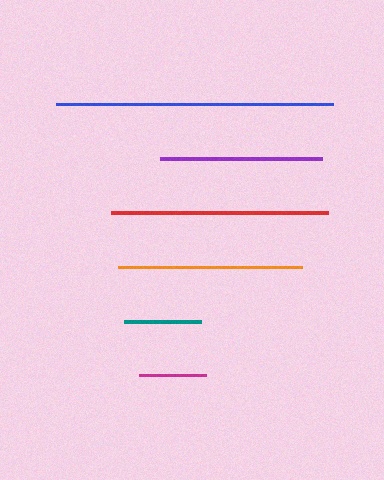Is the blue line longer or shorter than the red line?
The blue line is longer than the red line.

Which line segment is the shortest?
The magenta line is the shortest at approximately 67 pixels.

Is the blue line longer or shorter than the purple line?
The blue line is longer than the purple line.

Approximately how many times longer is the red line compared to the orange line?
The red line is approximately 1.2 times the length of the orange line.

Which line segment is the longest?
The blue line is the longest at approximately 277 pixels.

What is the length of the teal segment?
The teal segment is approximately 78 pixels long.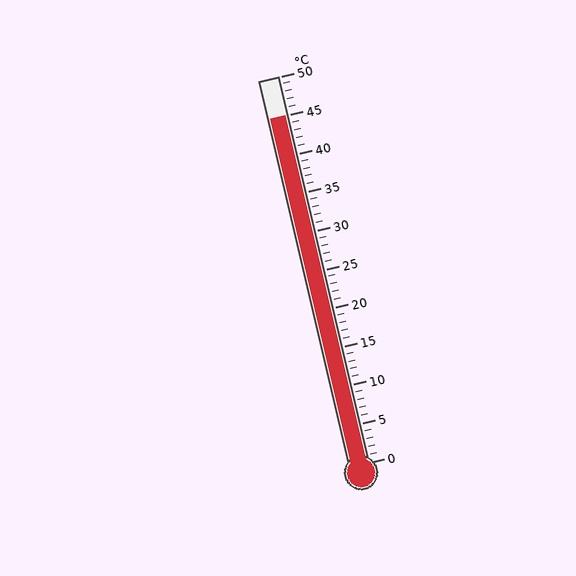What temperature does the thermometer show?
The thermometer shows approximately 45°C.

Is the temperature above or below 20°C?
The temperature is above 20°C.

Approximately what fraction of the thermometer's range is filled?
The thermometer is filled to approximately 90% of its range.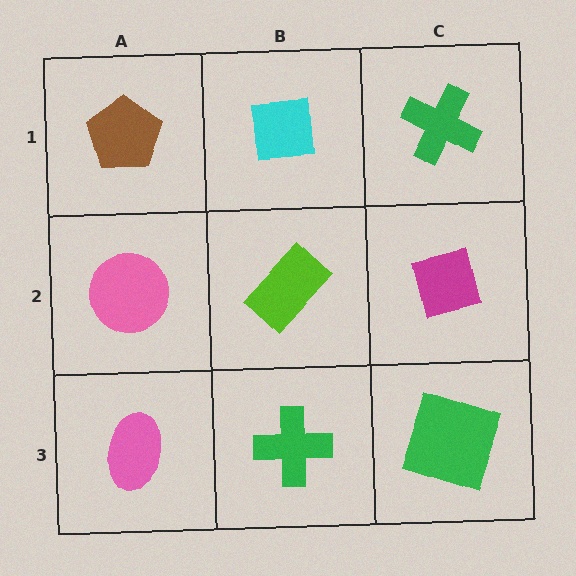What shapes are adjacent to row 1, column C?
A magenta square (row 2, column C), a cyan square (row 1, column B).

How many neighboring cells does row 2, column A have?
3.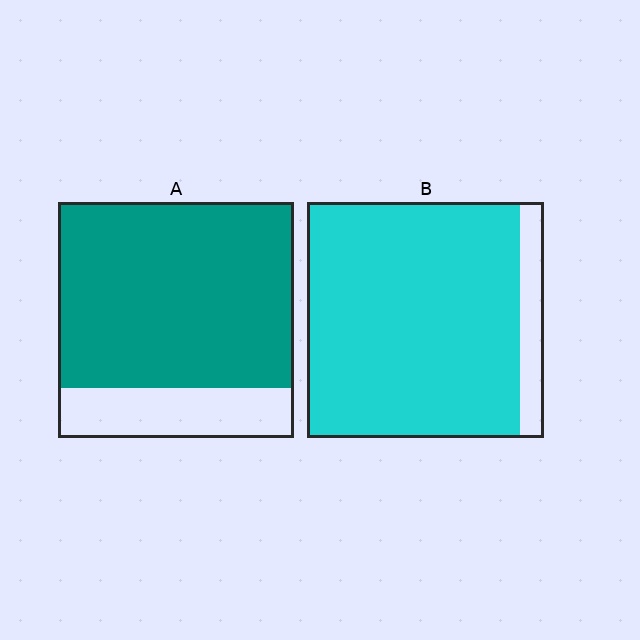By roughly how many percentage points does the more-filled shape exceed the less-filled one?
By roughly 10 percentage points (B over A).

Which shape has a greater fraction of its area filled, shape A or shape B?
Shape B.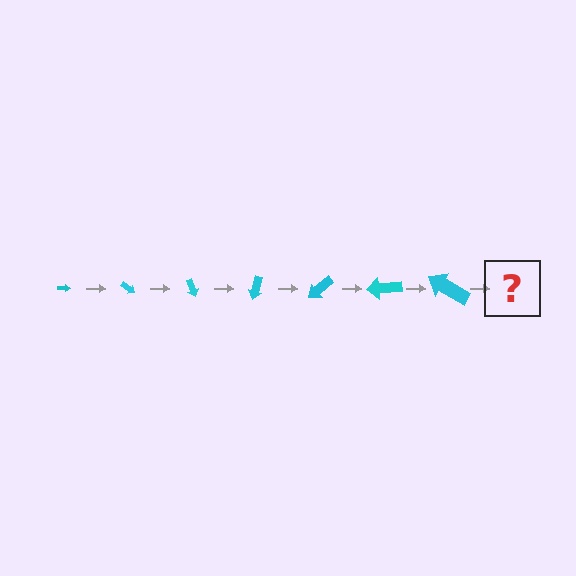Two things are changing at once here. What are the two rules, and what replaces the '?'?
The two rules are that the arrow grows larger each step and it rotates 35 degrees each step. The '?' should be an arrow, larger than the previous one and rotated 245 degrees from the start.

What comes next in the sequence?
The next element should be an arrow, larger than the previous one and rotated 245 degrees from the start.